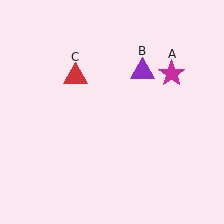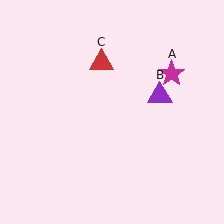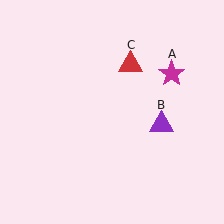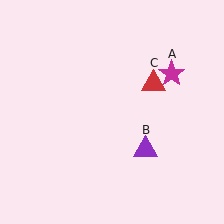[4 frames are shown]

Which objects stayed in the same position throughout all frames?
Magenta star (object A) remained stationary.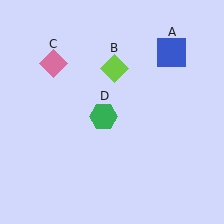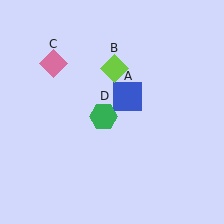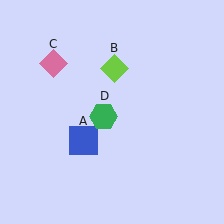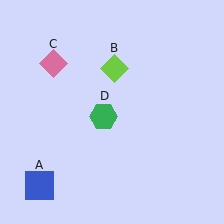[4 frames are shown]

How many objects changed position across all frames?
1 object changed position: blue square (object A).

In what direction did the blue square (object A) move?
The blue square (object A) moved down and to the left.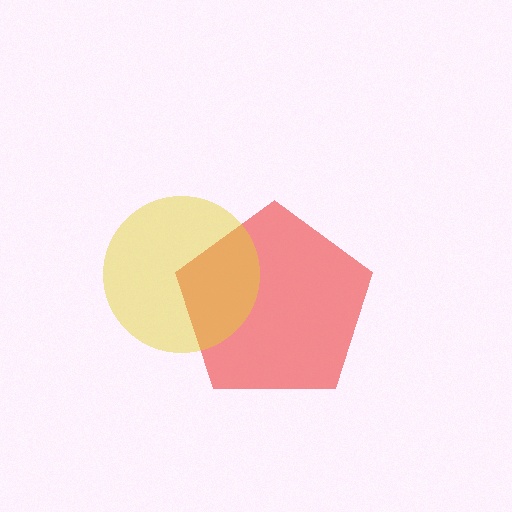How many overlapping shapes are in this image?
There are 2 overlapping shapes in the image.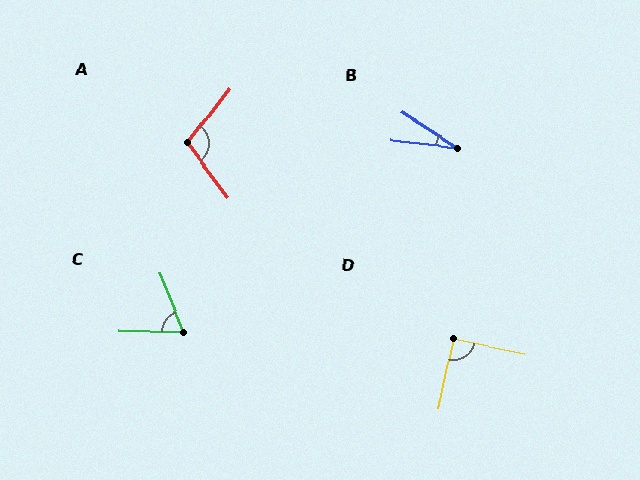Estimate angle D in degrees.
Approximately 90 degrees.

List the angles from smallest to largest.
B (27°), C (67°), D (90°), A (105°).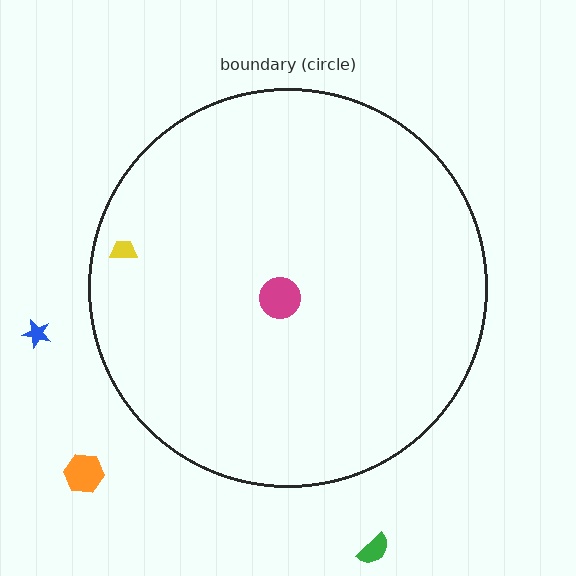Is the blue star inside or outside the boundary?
Outside.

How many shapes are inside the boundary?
2 inside, 3 outside.